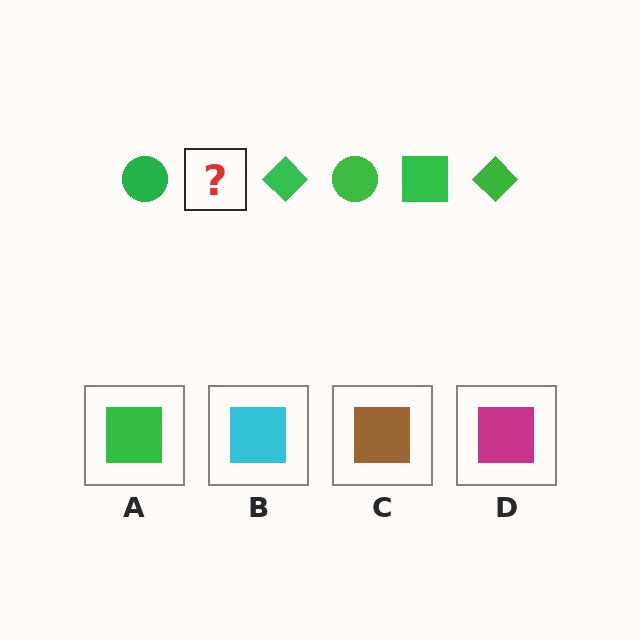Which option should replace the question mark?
Option A.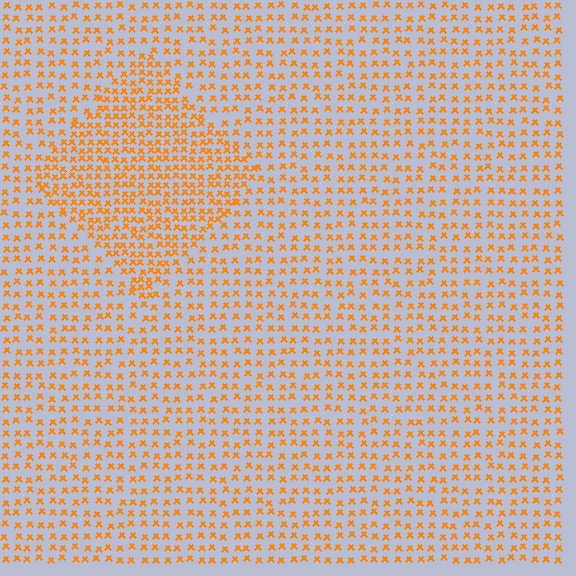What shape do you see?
I see a diamond.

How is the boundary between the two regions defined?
The boundary is defined by a change in element density (approximately 1.8x ratio). All elements are the same color, size, and shape.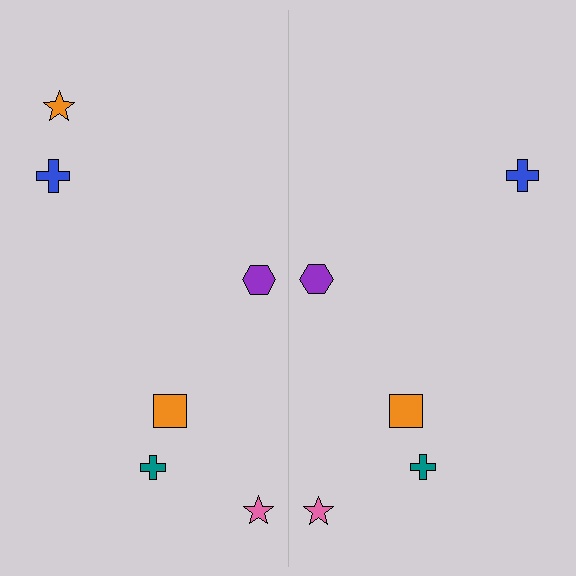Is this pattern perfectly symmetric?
No, the pattern is not perfectly symmetric. A orange star is missing from the right side.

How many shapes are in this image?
There are 11 shapes in this image.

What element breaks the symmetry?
A orange star is missing from the right side.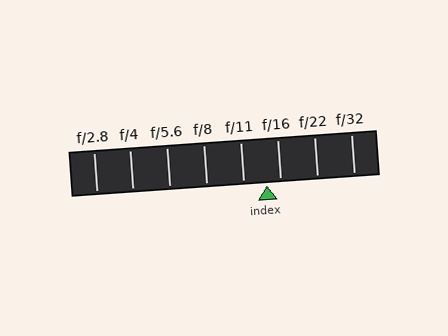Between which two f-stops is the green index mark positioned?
The index mark is between f/11 and f/16.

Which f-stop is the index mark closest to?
The index mark is closest to f/16.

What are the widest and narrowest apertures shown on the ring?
The widest aperture shown is f/2.8 and the narrowest is f/32.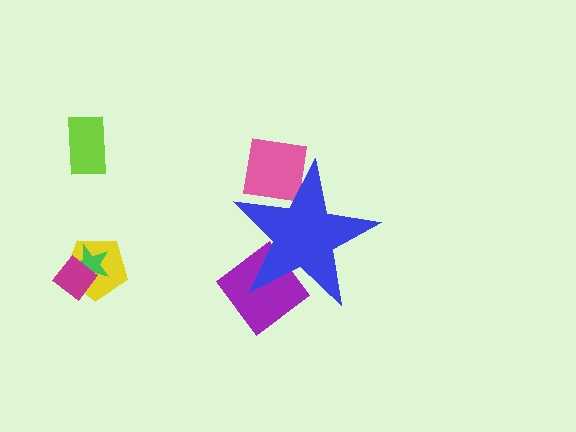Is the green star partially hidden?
No, the green star is fully visible.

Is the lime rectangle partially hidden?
No, the lime rectangle is fully visible.